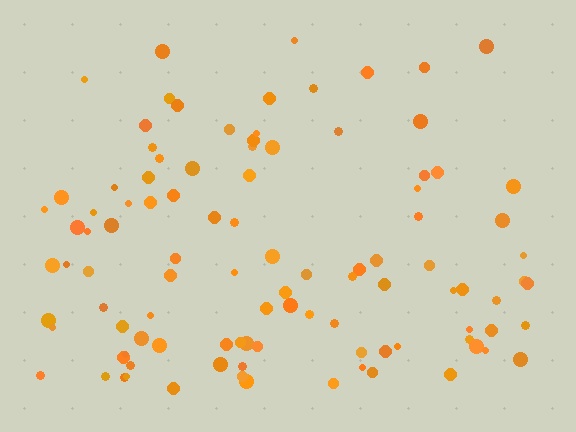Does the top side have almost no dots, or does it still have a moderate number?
Still a moderate number, just noticeably fewer than the bottom.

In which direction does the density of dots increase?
From top to bottom, with the bottom side densest.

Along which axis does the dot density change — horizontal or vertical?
Vertical.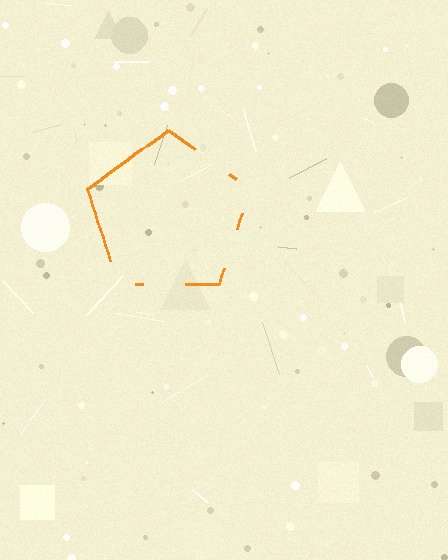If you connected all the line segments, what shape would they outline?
They would outline a pentagon.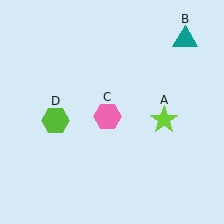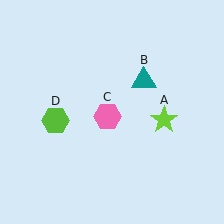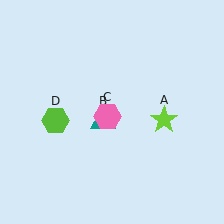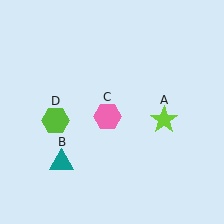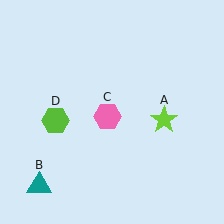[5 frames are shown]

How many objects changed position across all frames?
1 object changed position: teal triangle (object B).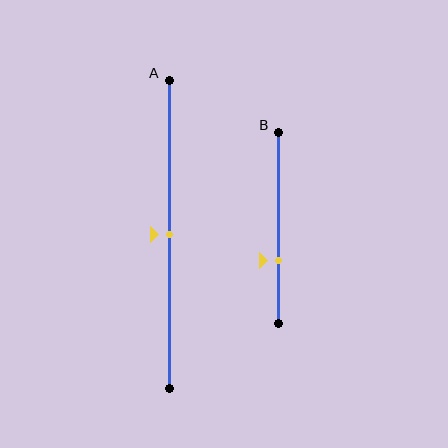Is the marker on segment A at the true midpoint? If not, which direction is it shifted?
Yes, the marker on segment A is at the true midpoint.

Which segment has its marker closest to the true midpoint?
Segment A has its marker closest to the true midpoint.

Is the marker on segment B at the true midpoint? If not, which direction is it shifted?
No, the marker on segment B is shifted downward by about 17% of the segment length.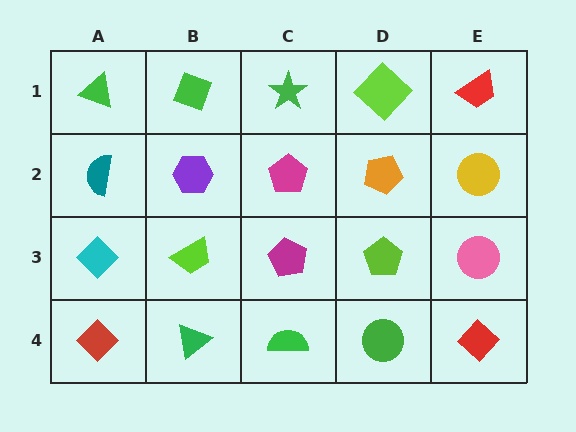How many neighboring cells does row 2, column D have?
4.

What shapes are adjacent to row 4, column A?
A cyan diamond (row 3, column A), a green triangle (row 4, column B).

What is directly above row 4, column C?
A magenta pentagon.